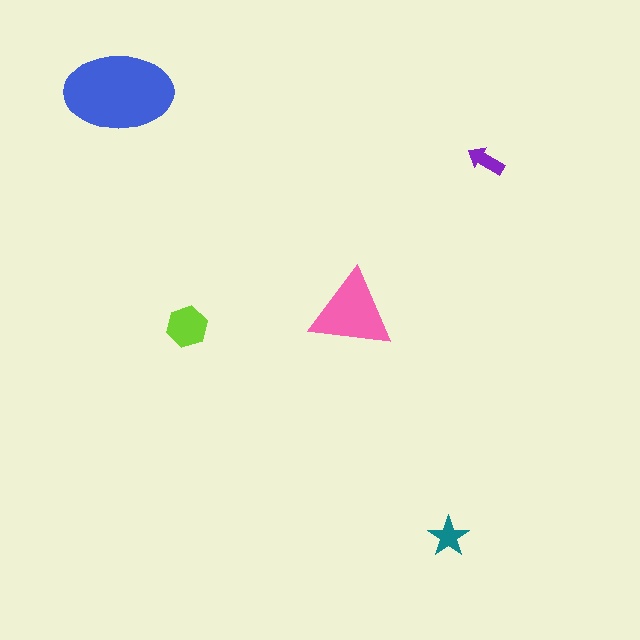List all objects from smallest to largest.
The purple arrow, the teal star, the lime hexagon, the pink triangle, the blue ellipse.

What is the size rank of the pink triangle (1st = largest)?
2nd.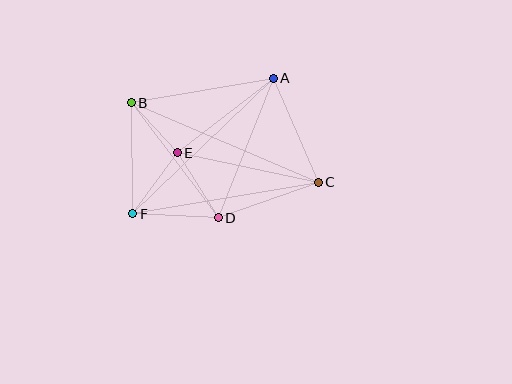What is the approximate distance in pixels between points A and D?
The distance between A and D is approximately 150 pixels.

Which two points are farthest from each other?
Points B and C are farthest from each other.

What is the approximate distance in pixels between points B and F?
The distance between B and F is approximately 111 pixels.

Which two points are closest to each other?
Points B and E are closest to each other.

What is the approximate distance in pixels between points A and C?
The distance between A and C is approximately 113 pixels.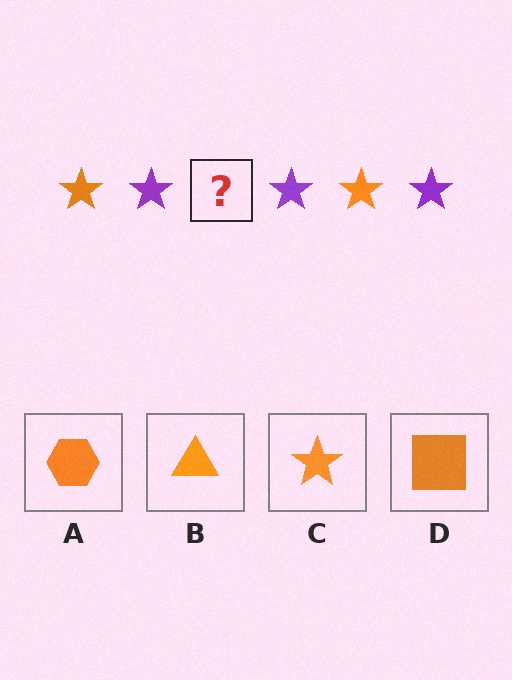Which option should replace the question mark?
Option C.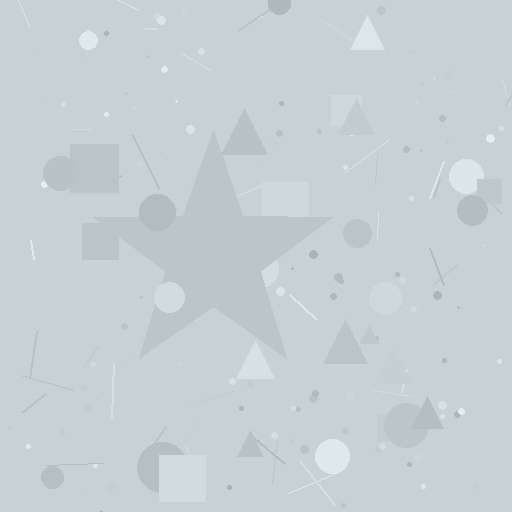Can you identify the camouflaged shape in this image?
The camouflaged shape is a star.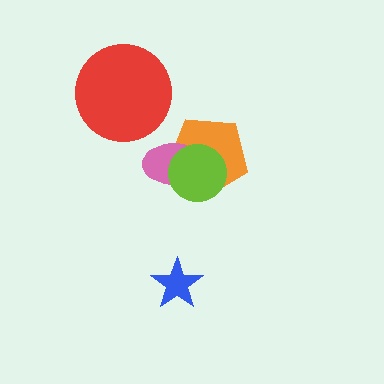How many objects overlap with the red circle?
0 objects overlap with the red circle.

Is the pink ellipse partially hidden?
Yes, it is partially covered by another shape.